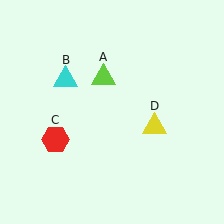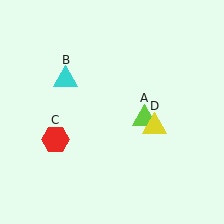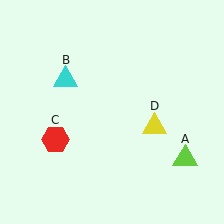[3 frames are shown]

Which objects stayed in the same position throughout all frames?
Cyan triangle (object B) and red hexagon (object C) and yellow triangle (object D) remained stationary.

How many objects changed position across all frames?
1 object changed position: lime triangle (object A).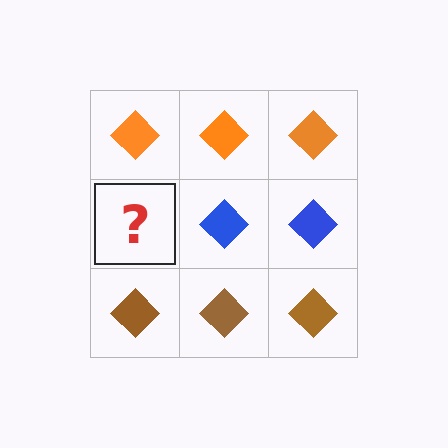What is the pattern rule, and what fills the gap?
The rule is that each row has a consistent color. The gap should be filled with a blue diamond.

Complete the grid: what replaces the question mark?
The question mark should be replaced with a blue diamond.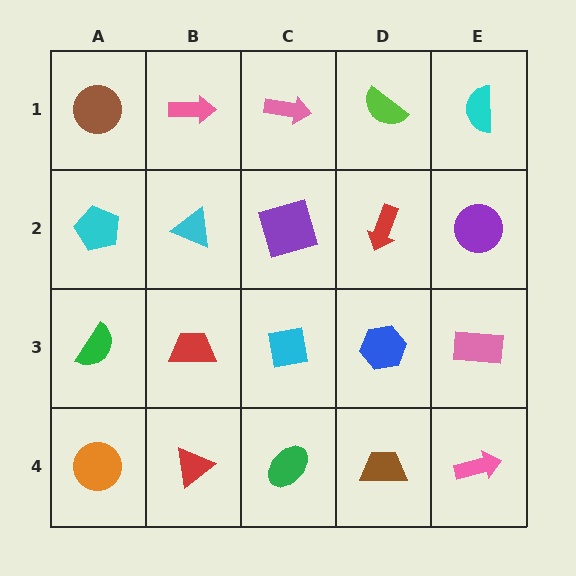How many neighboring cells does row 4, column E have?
2.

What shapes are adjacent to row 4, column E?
A pink rectangle (row 3, column E), a brown trapezoid (row 4, column D).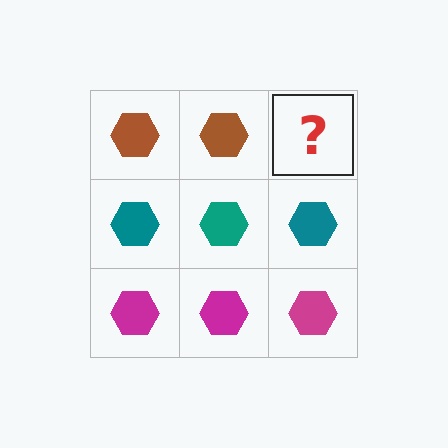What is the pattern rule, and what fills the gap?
The rule is that each row has a consistent color. The gap should be filled with a brown hexagon.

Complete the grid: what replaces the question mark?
The question mark should be replaced with a brown hexagon.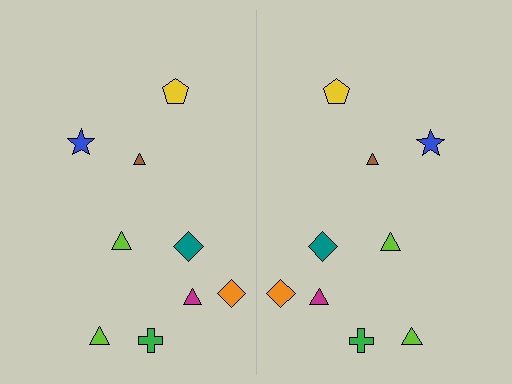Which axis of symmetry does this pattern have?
The pattern has a vertical axis of symmetry running through the center of the image.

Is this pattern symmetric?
Yes, this pattern has bilateral (reflection) symmetry.